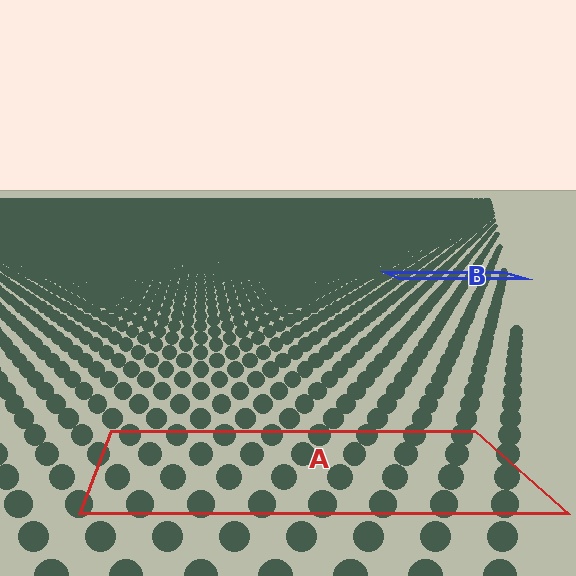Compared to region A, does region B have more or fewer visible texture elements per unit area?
Region B has more texture elements per unit area — they are packed more densely because it is farther away.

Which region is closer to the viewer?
Region A is closer. The texture elements there are larger and more spread out.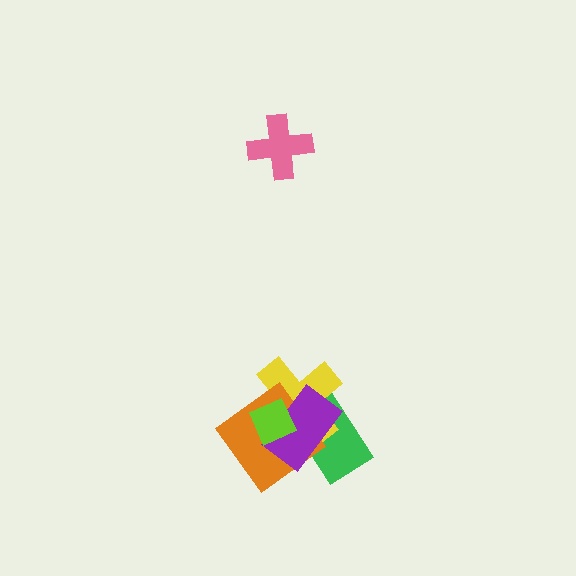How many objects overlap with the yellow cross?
4 objects overlap with the yellow cross.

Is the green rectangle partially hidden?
Yes, it is partially covered by another shape.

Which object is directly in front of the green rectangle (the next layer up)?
The yellow cross is directly in front of the green rectangle.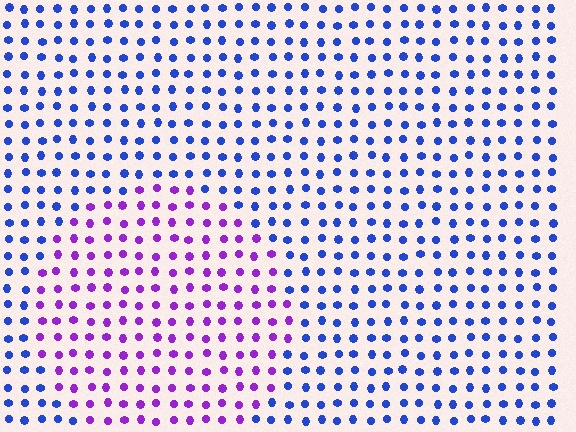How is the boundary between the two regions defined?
The boundary is defined purely by a slight shift in hue (about 54 degrees). Spacing, size, and orientation are identical on both sides.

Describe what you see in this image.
The image is filled with small blue elements in a uniform arrangement. A circle-shaped region is visible where the elements are tinted to a slightly different hue, forming a subtle color boundary.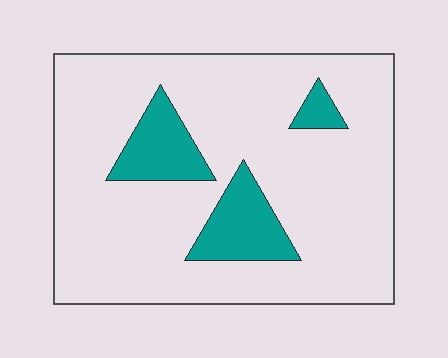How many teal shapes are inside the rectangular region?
3.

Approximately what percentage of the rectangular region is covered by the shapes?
Approximately 15%.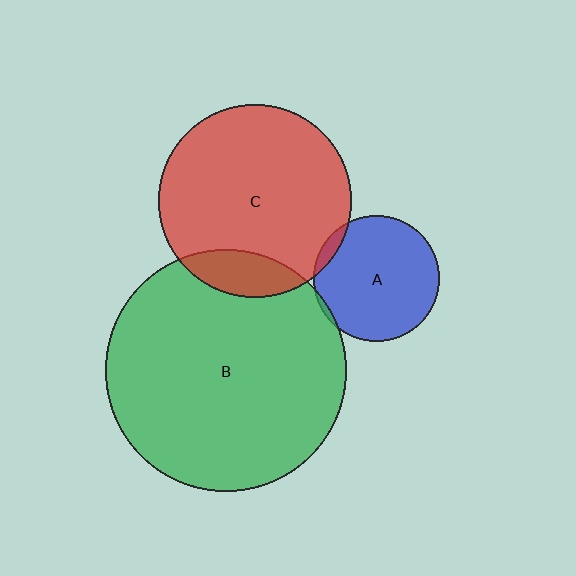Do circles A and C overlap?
Yes.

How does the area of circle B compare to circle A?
Approximately 3.6 times.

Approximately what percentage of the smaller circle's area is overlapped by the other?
Approximately 5%.